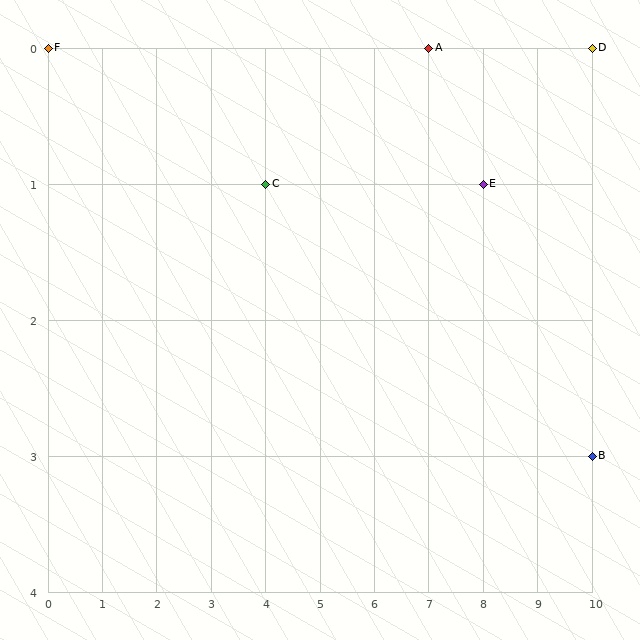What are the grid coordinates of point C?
Point C is at grid coordinates (4, 1).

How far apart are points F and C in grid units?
Points F and C are 4 columns and 1 row apart (about 4.1 grid units diagonally).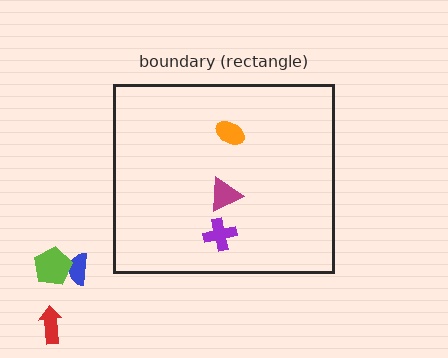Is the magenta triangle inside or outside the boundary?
Inside.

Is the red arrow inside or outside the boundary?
Outside.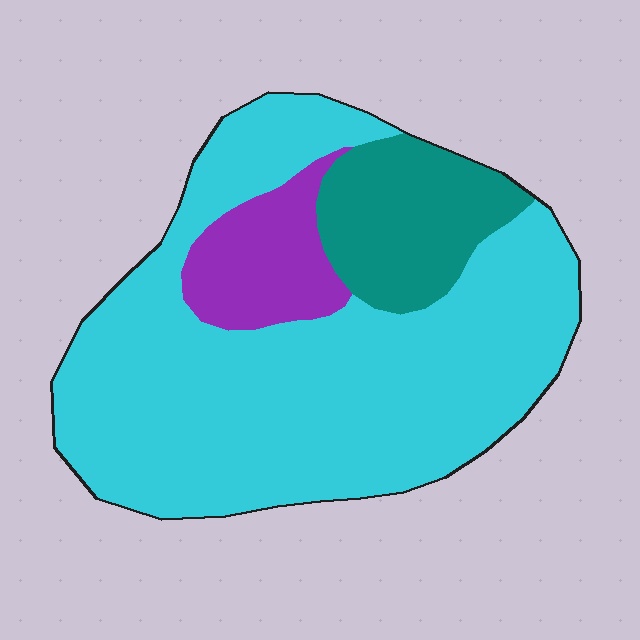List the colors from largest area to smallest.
From largest to smallest: cyan, teal, purple.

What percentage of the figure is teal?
Teal takes up about one sixth (1/6) of the figure.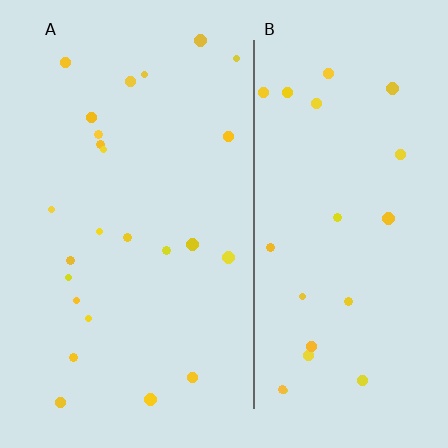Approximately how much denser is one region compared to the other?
Approximately 1.1× — region A over region B.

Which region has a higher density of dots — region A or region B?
A (the left).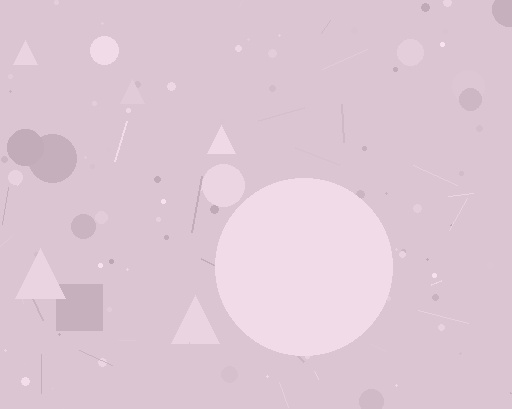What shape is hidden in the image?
A circle is hidden in the image.